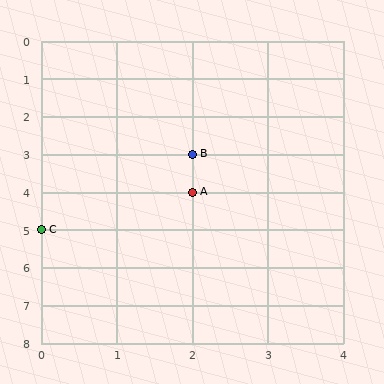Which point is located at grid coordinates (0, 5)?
Point C is at (0, 5).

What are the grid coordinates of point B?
Point B is at grid coordinates (2, 3).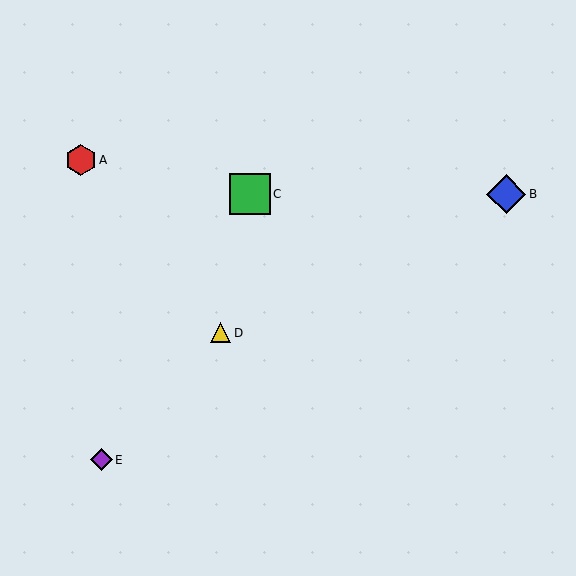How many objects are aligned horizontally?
2 objects (B, C) are aligned horizontally.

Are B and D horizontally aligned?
No, B is at y≈194 and D is at y≈333.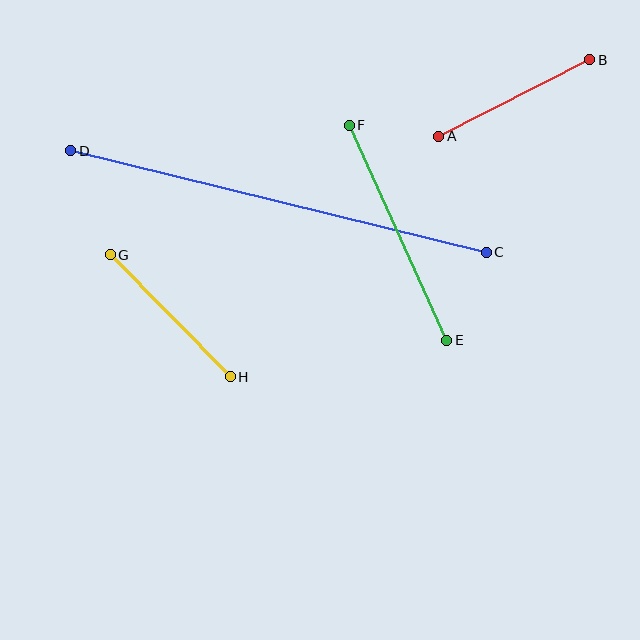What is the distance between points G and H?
The distance is approximately 171 pixels.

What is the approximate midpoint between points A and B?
The midpoint is at approximately (514, 98) pixels.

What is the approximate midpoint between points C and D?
The midpoint is at approximately (279, 202) pixels.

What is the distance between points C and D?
The distance is approximately 428 pixels.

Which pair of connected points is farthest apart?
Points C and D are farthest apart.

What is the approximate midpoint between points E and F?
The midpoint is at approximately (398, 233) pixels.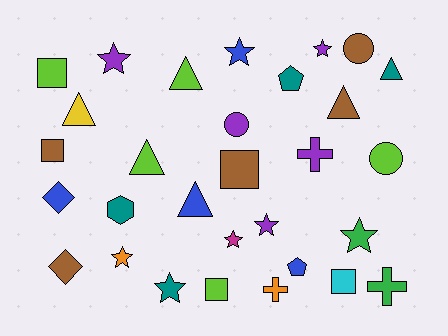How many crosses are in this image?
There are 3 crosses.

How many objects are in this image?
There are 30 objects.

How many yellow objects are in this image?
There is 1 yellow object.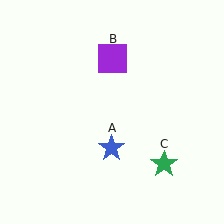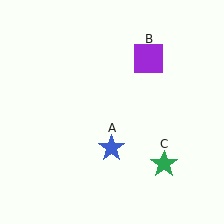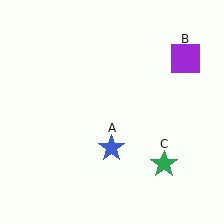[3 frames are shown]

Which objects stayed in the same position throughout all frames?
Blue star (object A) and green star (object C) remained stationary.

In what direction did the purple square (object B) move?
The purple square (object B) moved right.